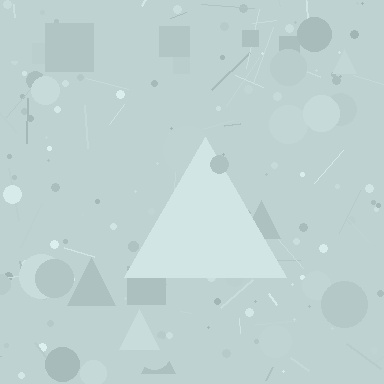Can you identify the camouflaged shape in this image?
The camouflaged shape is a triangle.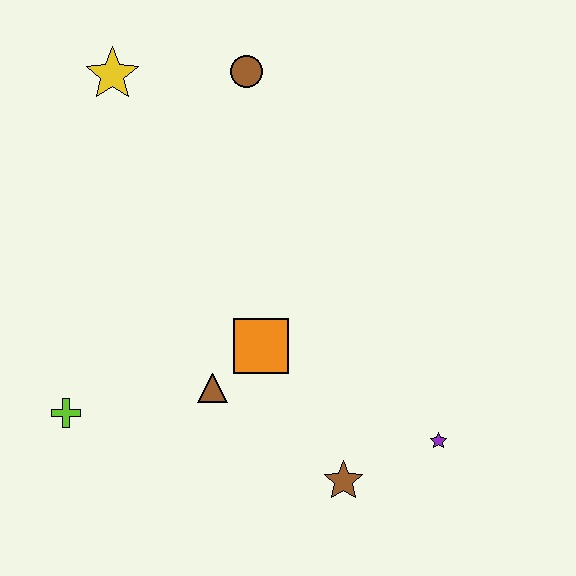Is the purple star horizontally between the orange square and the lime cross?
No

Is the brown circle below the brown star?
No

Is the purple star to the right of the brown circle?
Yes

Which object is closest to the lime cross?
The brown triangle is closest to the lime cross.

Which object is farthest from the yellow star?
The purple star is farthest from the yellow star.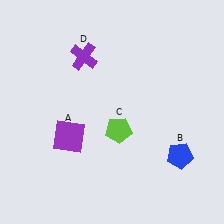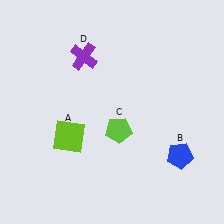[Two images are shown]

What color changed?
The square (A) changed from purple in Image 1 to lime in Image 2.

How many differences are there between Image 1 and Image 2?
There is 1 difference between the two images.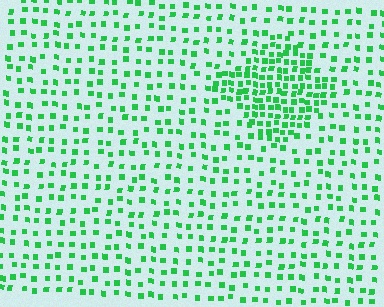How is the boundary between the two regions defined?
The boundary is defined by a change in element density (approximately 2.2x ratio). All elements are the same color, size, and shape.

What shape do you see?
I see a diamond.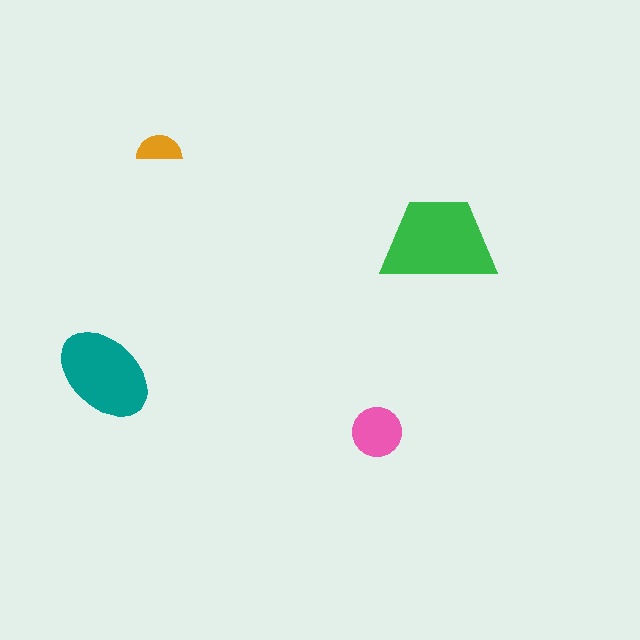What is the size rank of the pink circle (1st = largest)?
3rd.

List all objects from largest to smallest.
The green trapezoid, the teal ellipse, the pink circle, the orange semicircle.